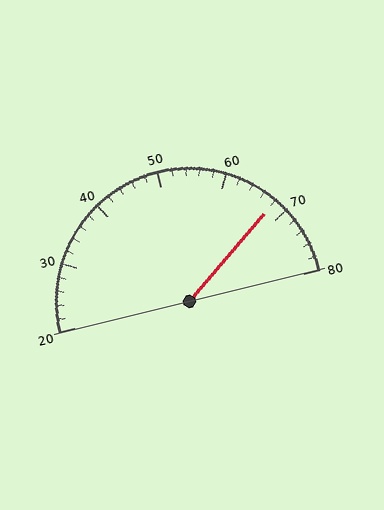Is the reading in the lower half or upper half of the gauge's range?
The reading is in the upper half of the range (20 to 80).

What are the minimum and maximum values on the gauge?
The gauge ranges from 20 to 80.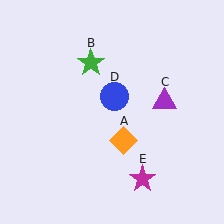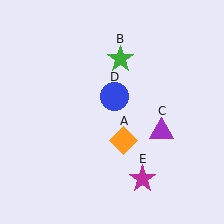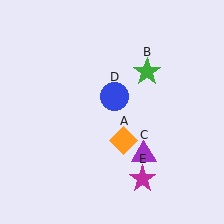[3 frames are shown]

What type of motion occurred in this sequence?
The green star (object B), purple triangle (object C) rotated clockwise around the center of the scene.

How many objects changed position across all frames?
2 objects changed position: green star (object B), purple triangle (object C).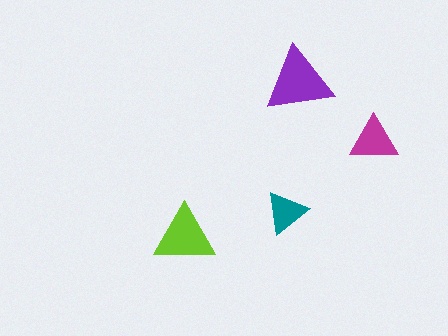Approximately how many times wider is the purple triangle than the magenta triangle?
About 1.5 times wider.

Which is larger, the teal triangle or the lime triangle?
The lime one.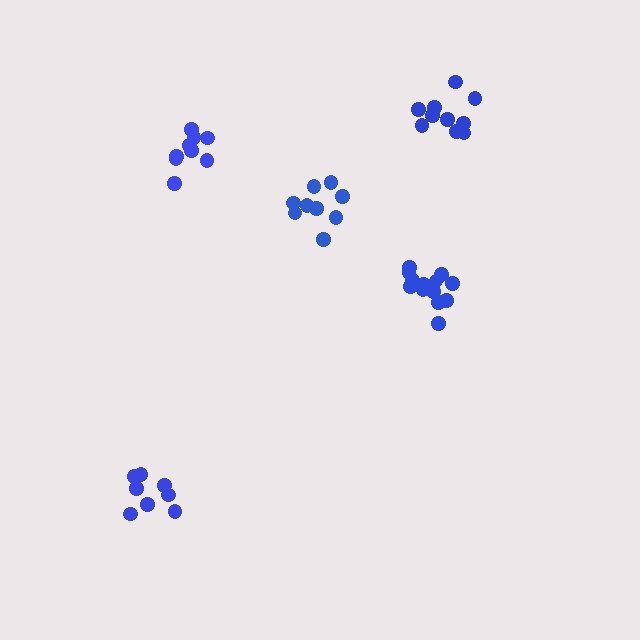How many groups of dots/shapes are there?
There are 5 groups.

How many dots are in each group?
Group 1: 10 dots, Group 2: 9 dots, Group 3: 13 dots, Group 4: 9 dots, Group 5: 9 dots (50 total).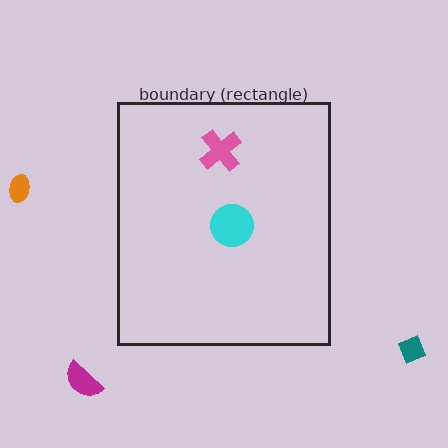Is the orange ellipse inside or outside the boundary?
Outside.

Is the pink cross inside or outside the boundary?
Inside.